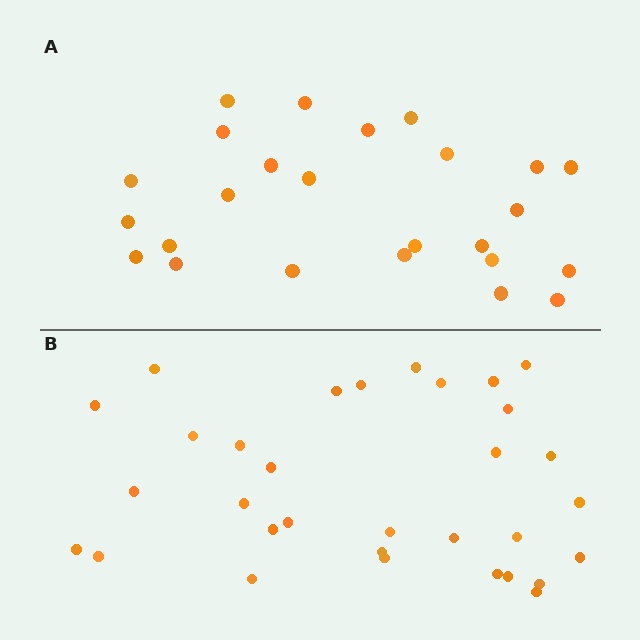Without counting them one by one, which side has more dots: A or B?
Region B (the bottom region) has more dots.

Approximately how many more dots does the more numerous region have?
Region B has roughly 8 or so more dots than region A.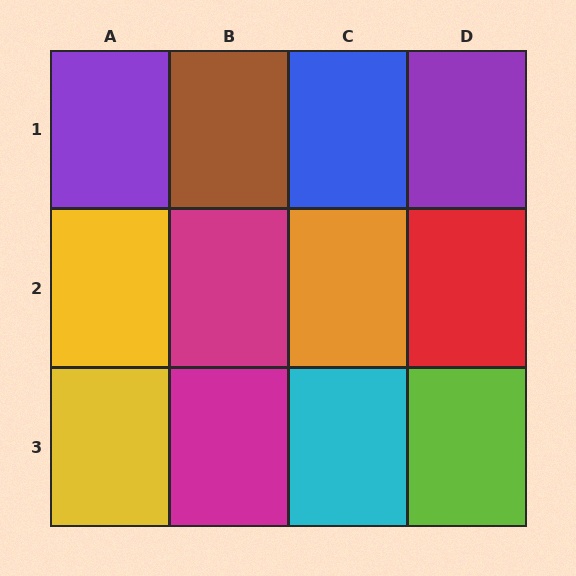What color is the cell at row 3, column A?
Yellow.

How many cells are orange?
1 cell is orange.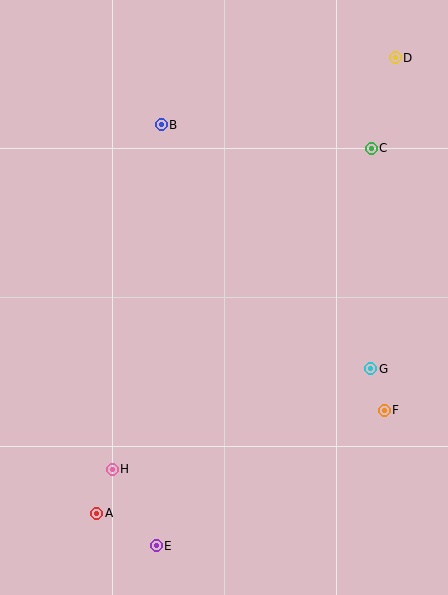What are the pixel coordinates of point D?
Point D is at (395, 58).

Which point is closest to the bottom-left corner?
Point A is closest to the bottom-left corner.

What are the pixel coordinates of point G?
Point G is at (371, 369).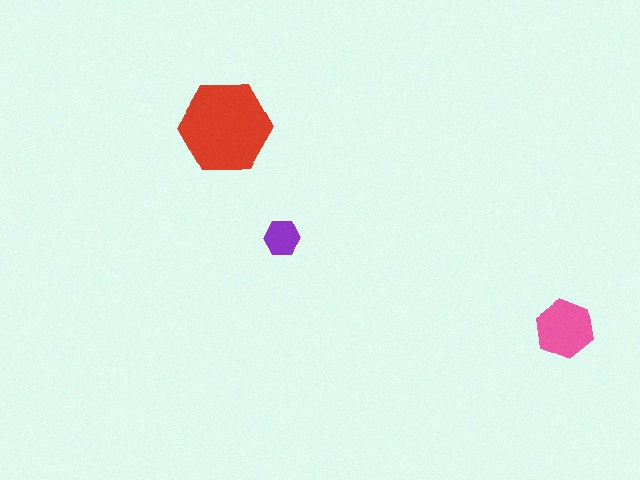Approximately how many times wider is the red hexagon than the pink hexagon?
About 1.5 times wider.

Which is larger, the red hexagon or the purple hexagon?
The red one.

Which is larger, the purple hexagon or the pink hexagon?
The pink one.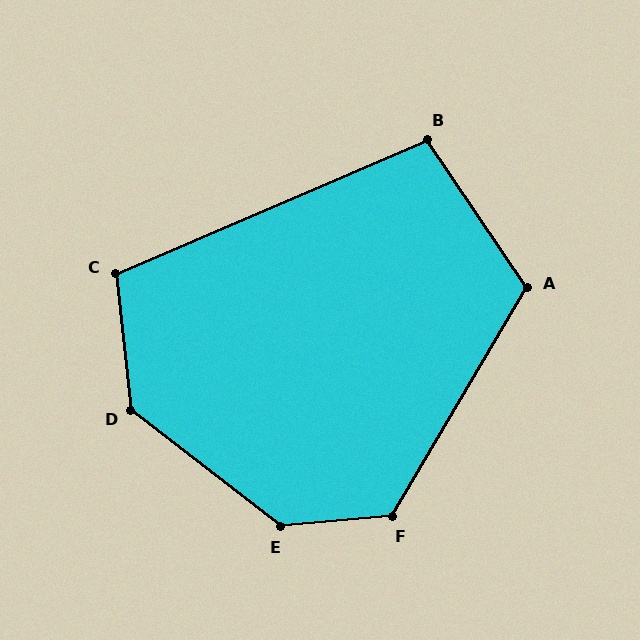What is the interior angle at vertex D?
Approximately 134 degrees (obtuse).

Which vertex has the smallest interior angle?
B, at approximately 101 degrees.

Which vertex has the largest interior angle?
E, at approximately 138 degrees.